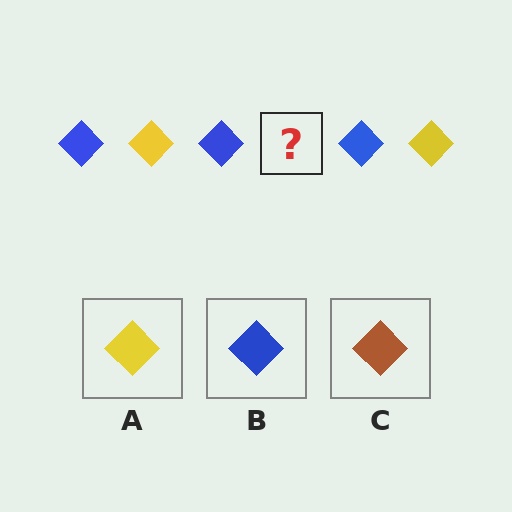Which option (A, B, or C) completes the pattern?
A.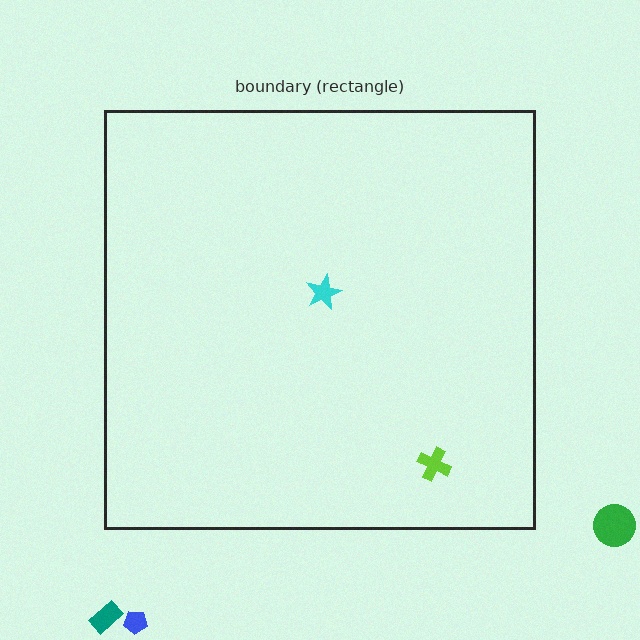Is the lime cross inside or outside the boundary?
Inside.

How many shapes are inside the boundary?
2 inside, 3 outside.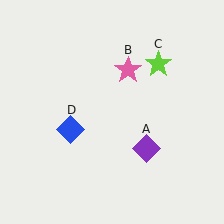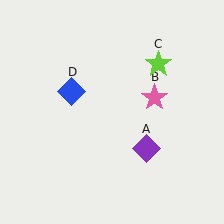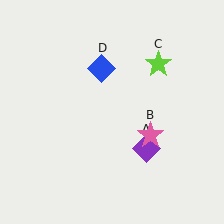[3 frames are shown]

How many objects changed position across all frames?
2 objects changed position: pink star (object B), blue diamond (object D).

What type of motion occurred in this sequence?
The pink star (object B), blue diamond (object D) rotated clockwise around the center of the scene.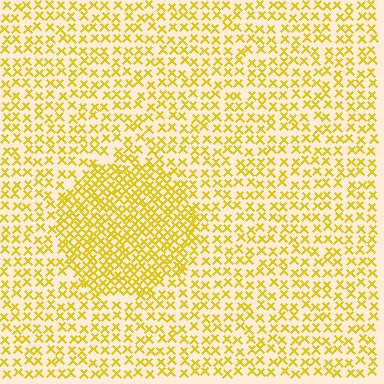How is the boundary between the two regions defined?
The boundary is defined by a change in element density (approximately 1.9x ratio). All elements are the same color, size, and shape.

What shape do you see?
I see a circle.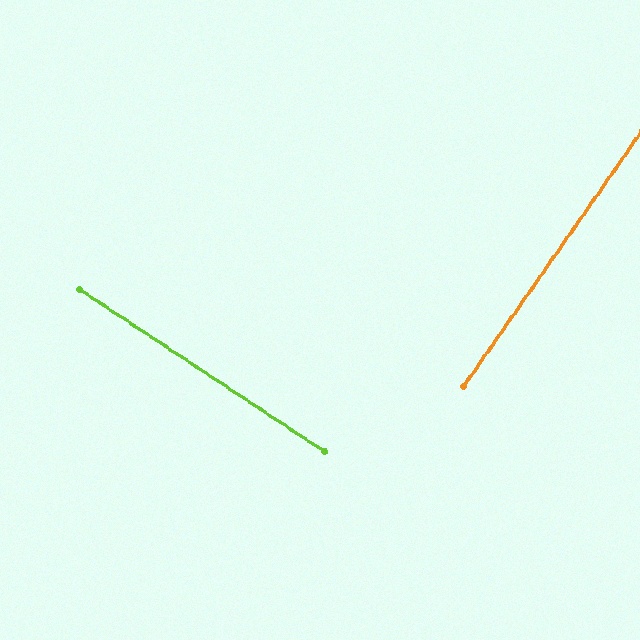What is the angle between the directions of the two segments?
Approximately 89 degrees.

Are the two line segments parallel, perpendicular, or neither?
Perpendicular — they meet at approximately 89°.